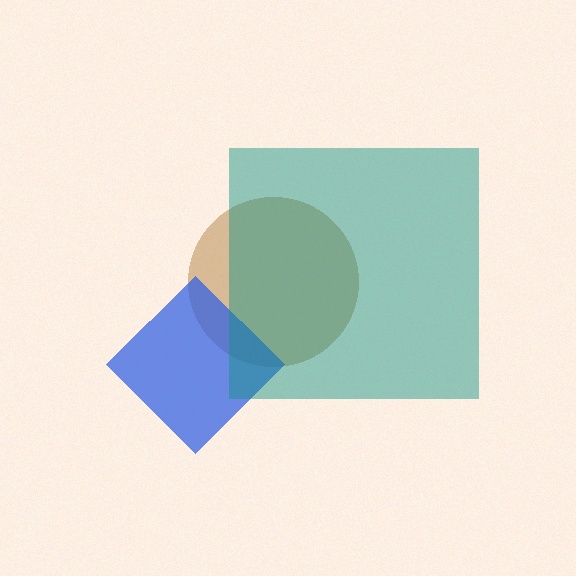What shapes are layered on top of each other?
The layered shapes are: a brown circle, a blue diamond, a teal square.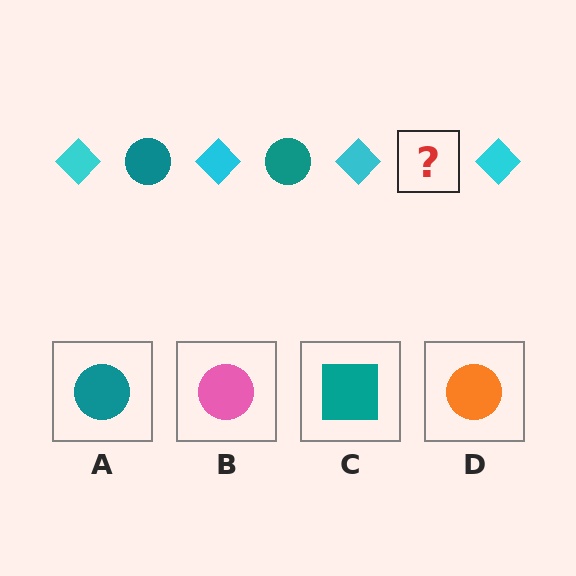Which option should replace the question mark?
Option A.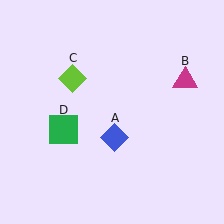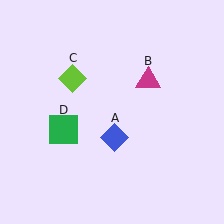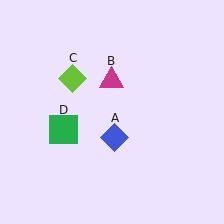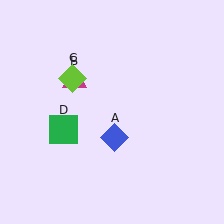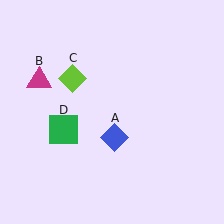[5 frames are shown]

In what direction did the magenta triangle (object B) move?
The magenta triangle (object B) moved left.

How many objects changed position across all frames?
1 object changed position: magenta triangle (object B).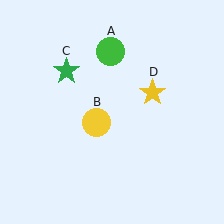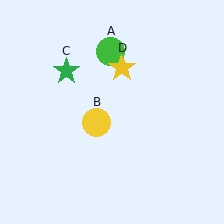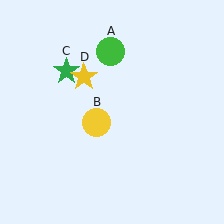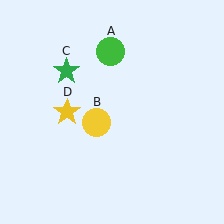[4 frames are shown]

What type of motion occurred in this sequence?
The yellow star (object D) rotated counterclockwise around the center of the scene.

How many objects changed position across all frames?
1 object changed position: yellow star (object D).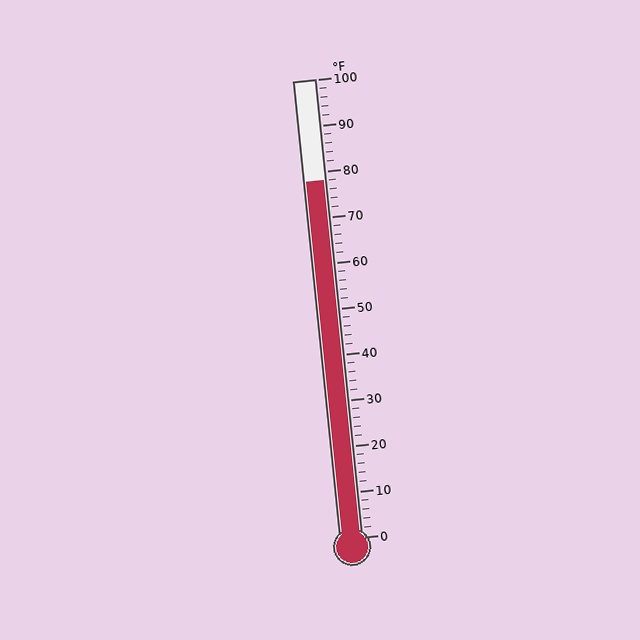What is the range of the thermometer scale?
The thermometer scale ranges from 0°F to 100°F.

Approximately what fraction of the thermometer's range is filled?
The thermometer is filled to approximately 80% of its range.